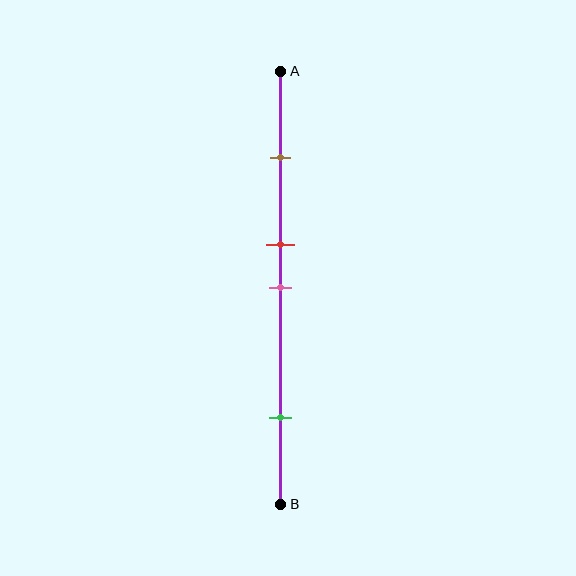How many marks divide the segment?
There are 4 marks dividing the segment.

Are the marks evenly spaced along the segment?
No, the marks are not evenly spaced.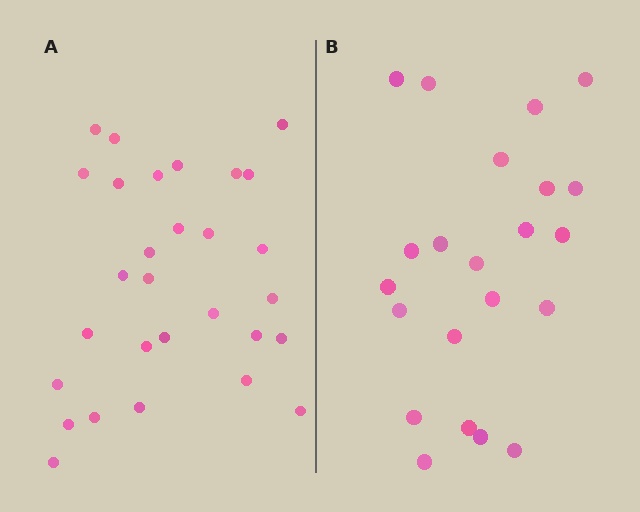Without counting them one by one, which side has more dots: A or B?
Region A (the left region) has more dots.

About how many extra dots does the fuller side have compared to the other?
Region A has roughly 8 or so more dots than region B.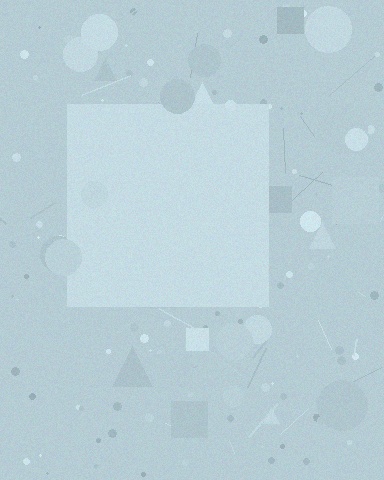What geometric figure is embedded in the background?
A square is embedded in the background.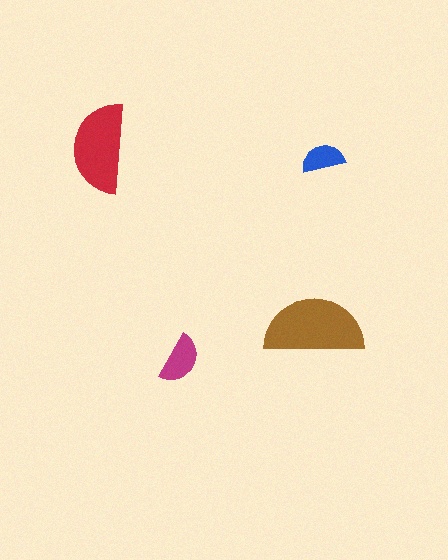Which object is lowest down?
The magenta semicircle is bottommost.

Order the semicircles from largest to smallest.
the brown one, the red one, the magenta one, the blue one.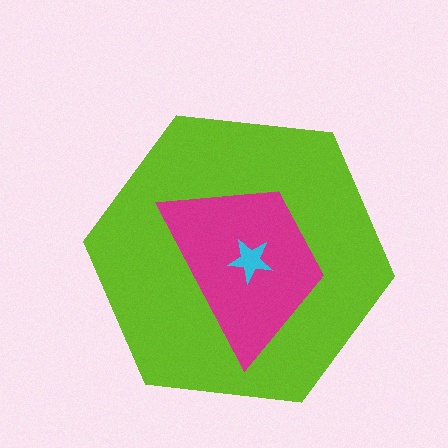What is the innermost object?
The cyan star.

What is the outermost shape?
The lime hexagon.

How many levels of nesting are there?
3.